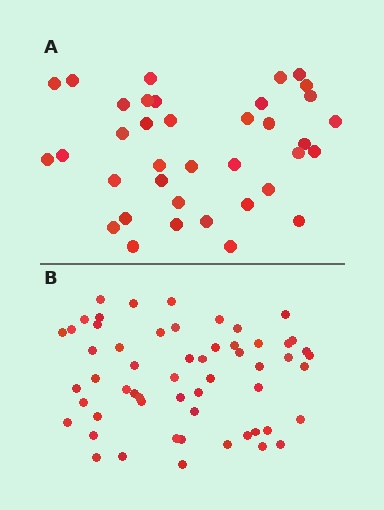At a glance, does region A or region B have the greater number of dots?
Region B (the bottom region) has more dots.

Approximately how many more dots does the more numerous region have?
Region B has approximately 20 more dots than region A.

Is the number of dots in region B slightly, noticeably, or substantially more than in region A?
Region B has substantially more. The ratio is roughly 1.5 to 1.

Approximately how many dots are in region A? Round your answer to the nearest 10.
About 40 dots. (The exact count is 37, which rounds to 40.)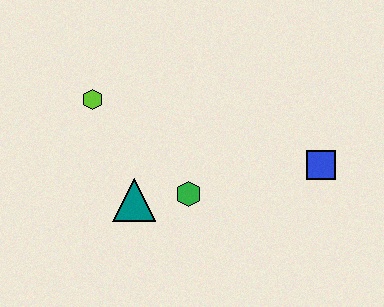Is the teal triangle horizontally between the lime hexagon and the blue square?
Yes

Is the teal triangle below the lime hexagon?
Yes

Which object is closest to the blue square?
The green hexagon is closest to the blue square.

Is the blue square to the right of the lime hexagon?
Yes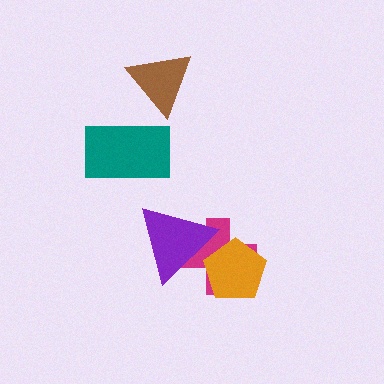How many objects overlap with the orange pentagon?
2 objects overlap with the orange pentagon.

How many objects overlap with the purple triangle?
2 objects overlap with the purple triangle.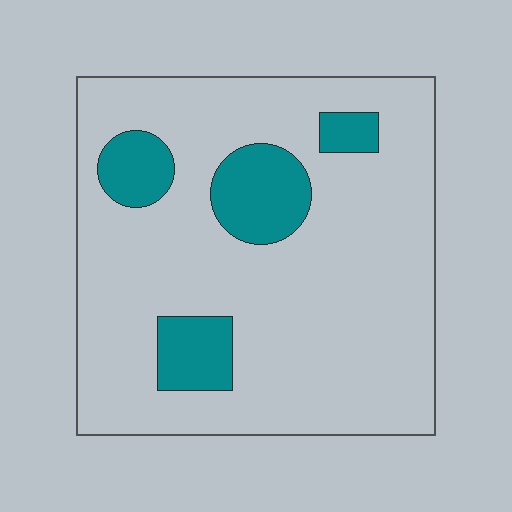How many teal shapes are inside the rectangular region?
4.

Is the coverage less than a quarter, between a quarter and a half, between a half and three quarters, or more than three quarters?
Less than a quarter.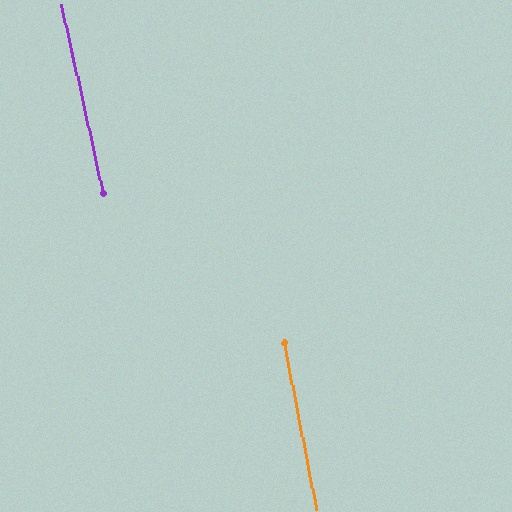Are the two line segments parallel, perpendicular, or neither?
Parallel — their directions differ by only 0.9°.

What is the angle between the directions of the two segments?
Approximately 1 degree.